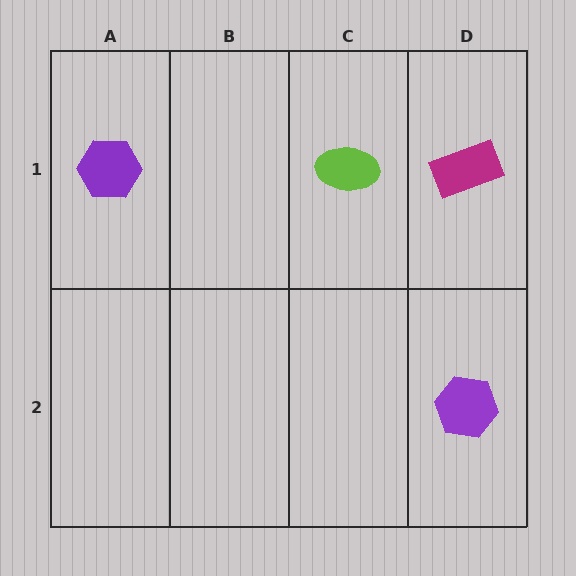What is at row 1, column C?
A lime ellipse.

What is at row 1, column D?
A magenta rectangle.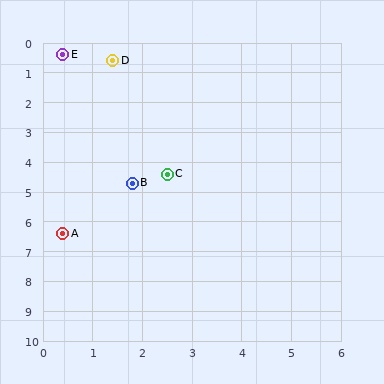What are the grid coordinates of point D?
Point D is at approximately (1.4, 0.6).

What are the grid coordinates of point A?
Point A is at approximately (0.4, 6.4).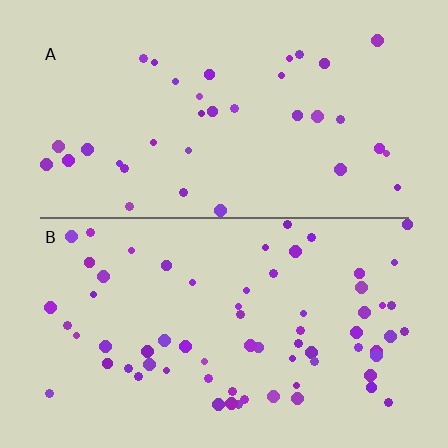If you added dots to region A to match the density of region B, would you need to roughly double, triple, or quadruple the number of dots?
Approximately double.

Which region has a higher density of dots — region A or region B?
B (the bottom).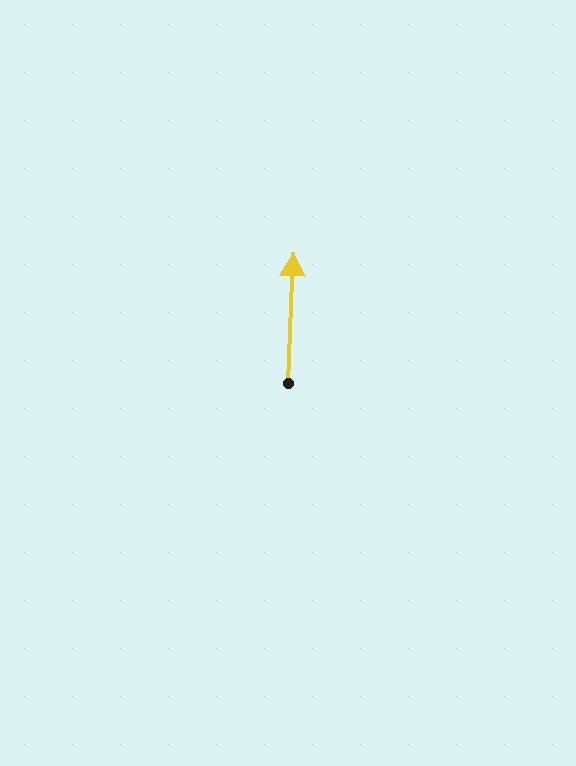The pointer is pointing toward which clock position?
Roughly 12 o'clock.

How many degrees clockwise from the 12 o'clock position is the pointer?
Approximately 2 degrees.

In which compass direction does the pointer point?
North.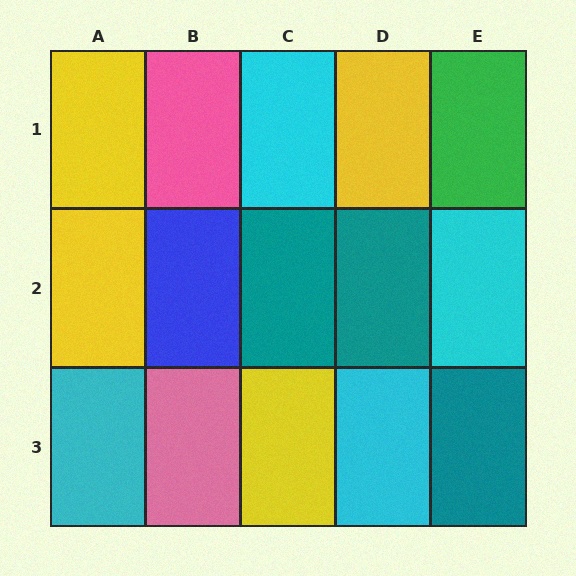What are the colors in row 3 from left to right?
Cyan, pink, yellow, cyan, teal.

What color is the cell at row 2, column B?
Blue.